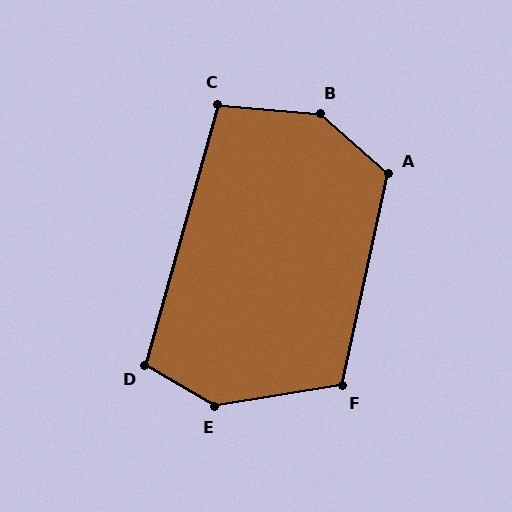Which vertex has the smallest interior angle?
C, at approximately 101 degrees.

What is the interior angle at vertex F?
Approximately 111 degrees (obtuse).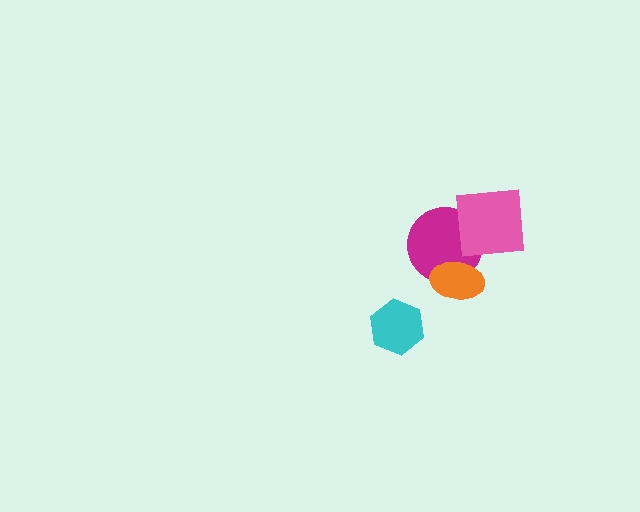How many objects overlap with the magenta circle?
2 objects overlap with the magenta circle.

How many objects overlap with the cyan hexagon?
0 objects overlap with the cyan hexagon.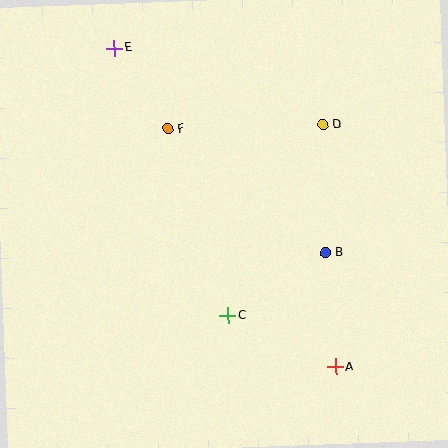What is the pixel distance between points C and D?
The distance between C and D is 213 pixels.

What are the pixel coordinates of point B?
Point B is at (325, 253).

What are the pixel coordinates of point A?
Point A is at (335, 367).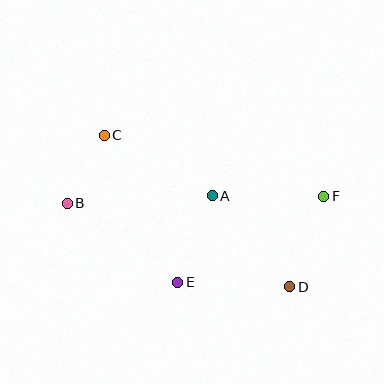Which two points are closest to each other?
Points B and C are closest to each other.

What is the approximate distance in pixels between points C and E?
The distance between C and E is approximately 164 pixels.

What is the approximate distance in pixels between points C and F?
The distance between C and F is approximately 228 pixels.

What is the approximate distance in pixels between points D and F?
The distance between D and F is approximately 97 pixels.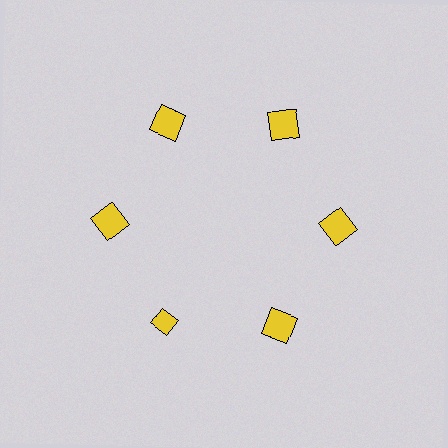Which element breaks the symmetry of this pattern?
The yellow diamond at roughly the 7 o'clock position breaks the symmetry. All other shapes are yellow squares.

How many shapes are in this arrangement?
There are 6 shapes arranged in a ring pattern.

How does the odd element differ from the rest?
It has a different shape: diamond instead of square.